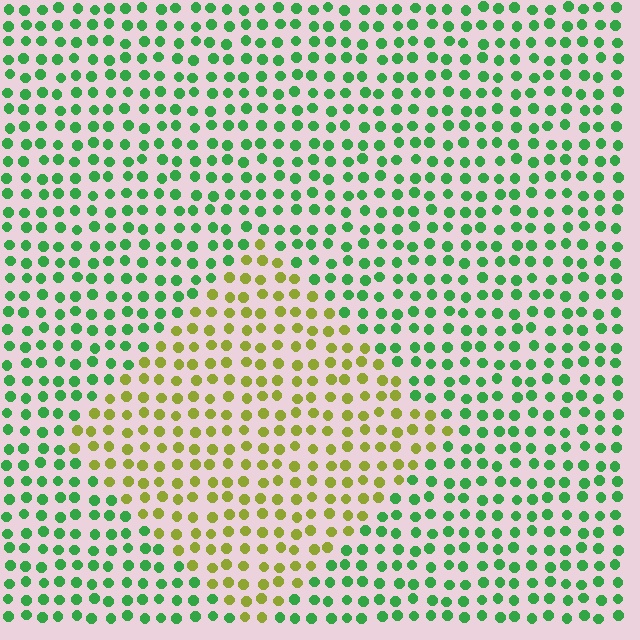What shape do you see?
I see a diamond.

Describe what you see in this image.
The image is filled with small green elements in a uniform arrangement. A diamond-shaped region is visible where the elements are tinted to a slightly different hue, forming a subtle color boundary.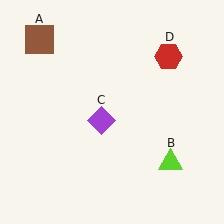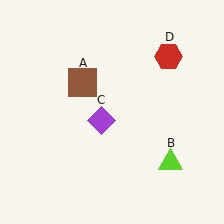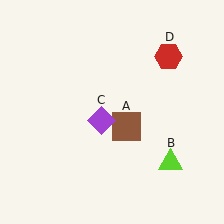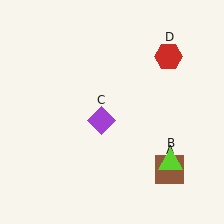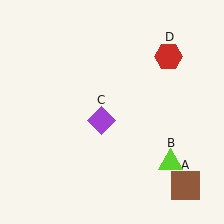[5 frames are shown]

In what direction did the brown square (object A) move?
The brown square (object A) moved down and to the right.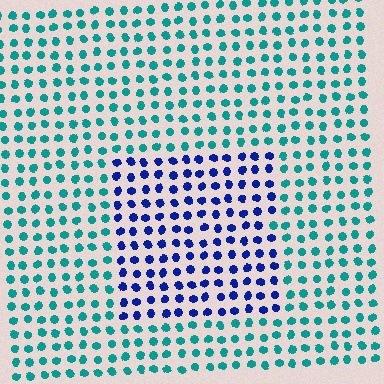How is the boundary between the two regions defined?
The boundary is defined purely by a slight shift in hue (about 56 degrees). Spacing, size, and orientation are identical on both sides.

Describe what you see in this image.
The image is filled with small teal elements in a uniform arrangement. A rectangle-shaped region is visible where the elements are tinted to a slightly different hue, forming a subtle color boundary.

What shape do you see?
I see a rectangle.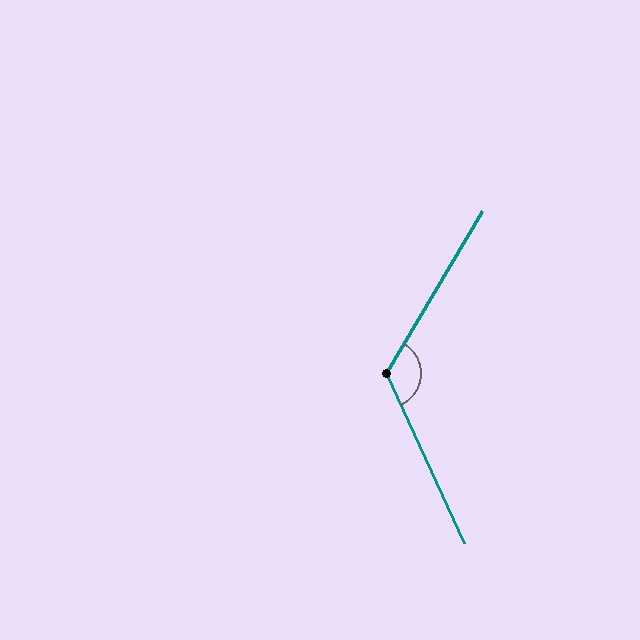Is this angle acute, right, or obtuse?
It is obtuse.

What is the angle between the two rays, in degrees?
Approximately 125 degrees.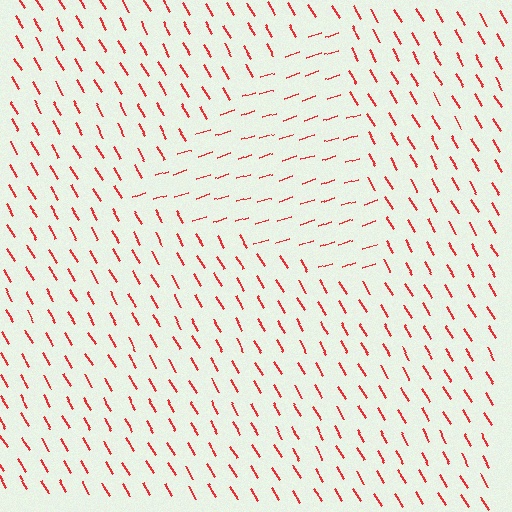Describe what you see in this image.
The image is filled with small red line segments. A triangle region in the image has lines oriented differently from the surrounding lines, creating a visible texture boundary.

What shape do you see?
I see a triangle.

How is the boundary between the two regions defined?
The boundary is defined purely by a change in line orientation (approximately 77 degrees difference). All lines are the same color and thickness.